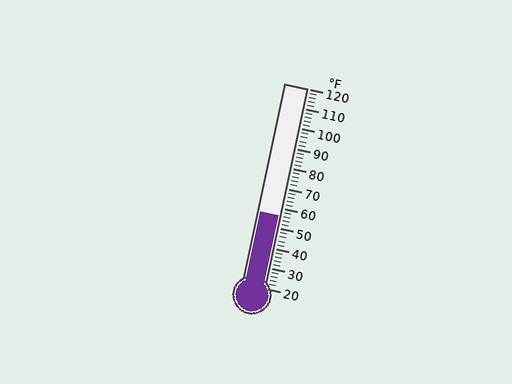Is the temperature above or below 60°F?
The temperature is below 60°F.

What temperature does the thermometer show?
The thermometer shows approximately 56°F.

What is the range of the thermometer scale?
The thermometer scale ranges from 20°F to 120°F.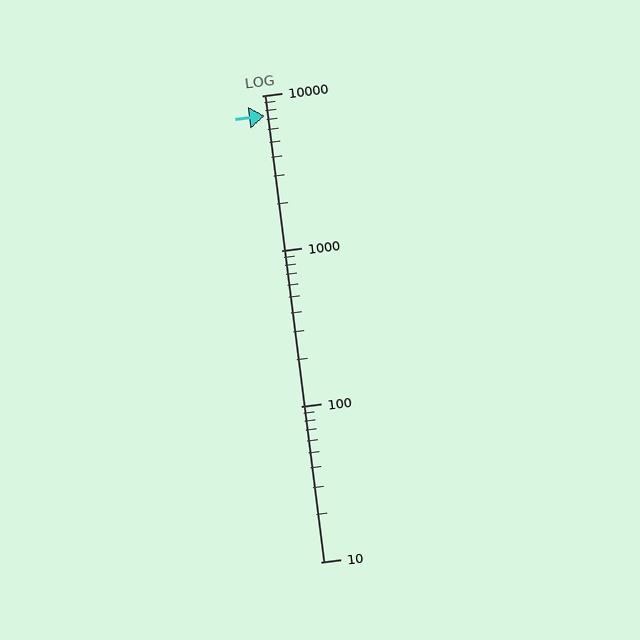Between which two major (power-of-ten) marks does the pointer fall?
The pointer is between 1000 and 10000.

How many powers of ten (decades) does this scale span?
The scale spans 3 decades, from 10 to 10000.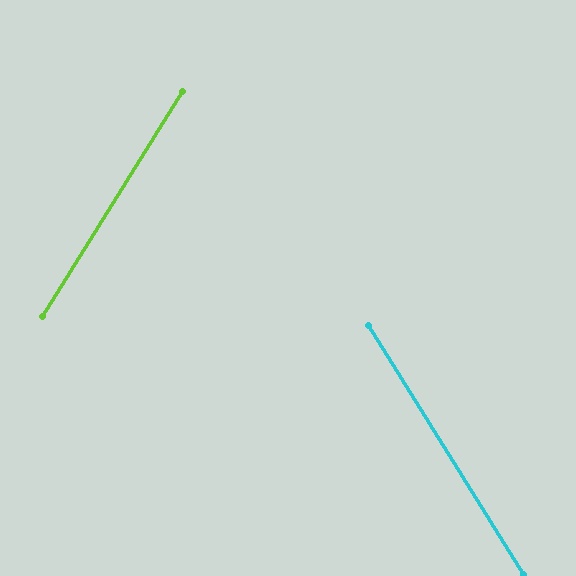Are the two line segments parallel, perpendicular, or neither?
Neither parallel nor perpendicular — they differ by about 64°.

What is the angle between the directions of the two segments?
Approximately 64 degrees.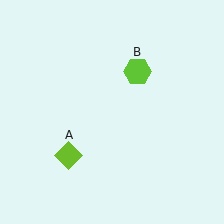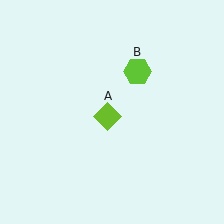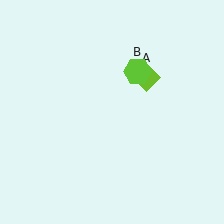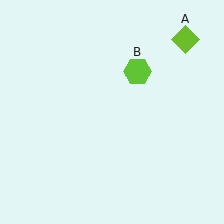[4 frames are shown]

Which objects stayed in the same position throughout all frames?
Lime hexagon (object B) remained stationary.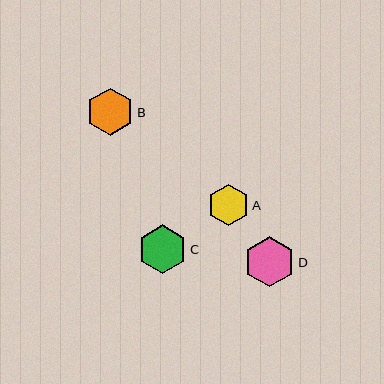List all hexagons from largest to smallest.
From largest to smallest: D, C, B, A.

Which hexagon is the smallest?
Hexagon A is the smallest with a size of approximately 41 pixels.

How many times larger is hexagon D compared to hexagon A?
Hexagon D is approximately 1.2 times the size of hexagon A.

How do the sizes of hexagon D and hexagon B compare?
Hexagon D and hexagon B are approximately the same size.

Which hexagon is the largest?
Hexagon D is the largest with a size of approximately 50 pixels.